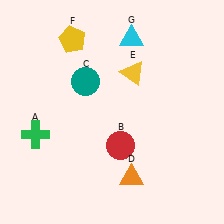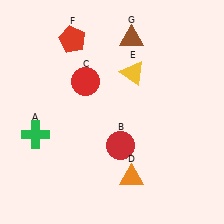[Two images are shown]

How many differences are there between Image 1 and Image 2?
There are 3 differences between the two images.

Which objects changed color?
C changed from teal to red. F changed from yellow to red. G changed from cyan to brown.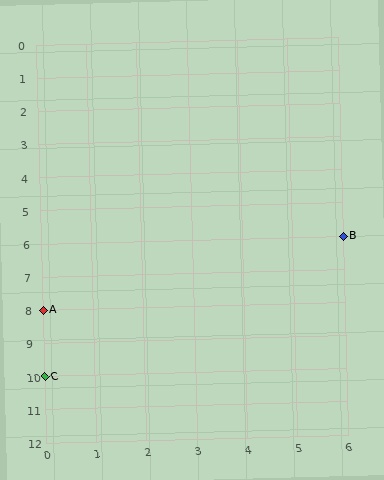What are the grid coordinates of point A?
Point A is at grid coordinates (0, 8).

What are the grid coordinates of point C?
Point C is at grid coordinates (0, 10).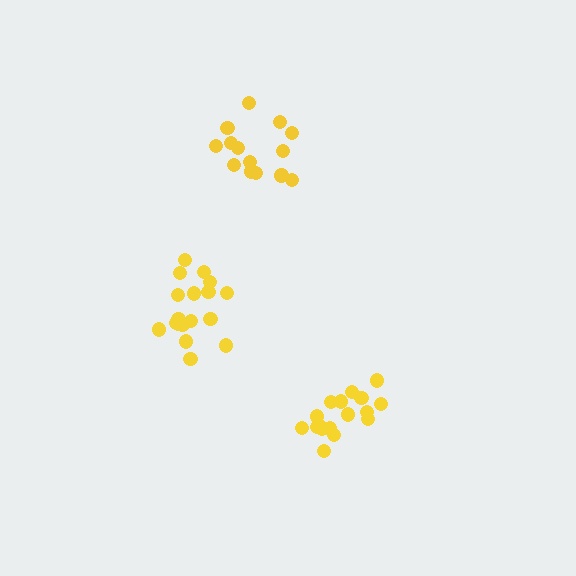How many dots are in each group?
Group 1: 14 dots, Group 2: 18 dots, Group 3: 17 dots (49 total).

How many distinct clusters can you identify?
There are 3 distinct clusters.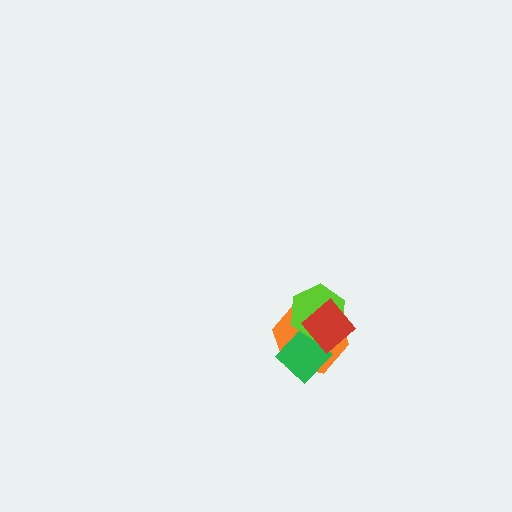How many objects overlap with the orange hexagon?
3 objects overlap with the orange hexagon.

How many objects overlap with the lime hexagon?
3 objects overlap with the lime hexagon.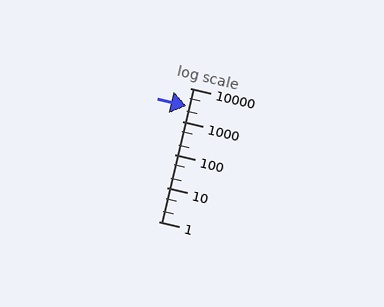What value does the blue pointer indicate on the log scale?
The pointer indicates approximately 2800.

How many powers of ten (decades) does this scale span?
The scale spans 4 decades, from 1 to 10000.